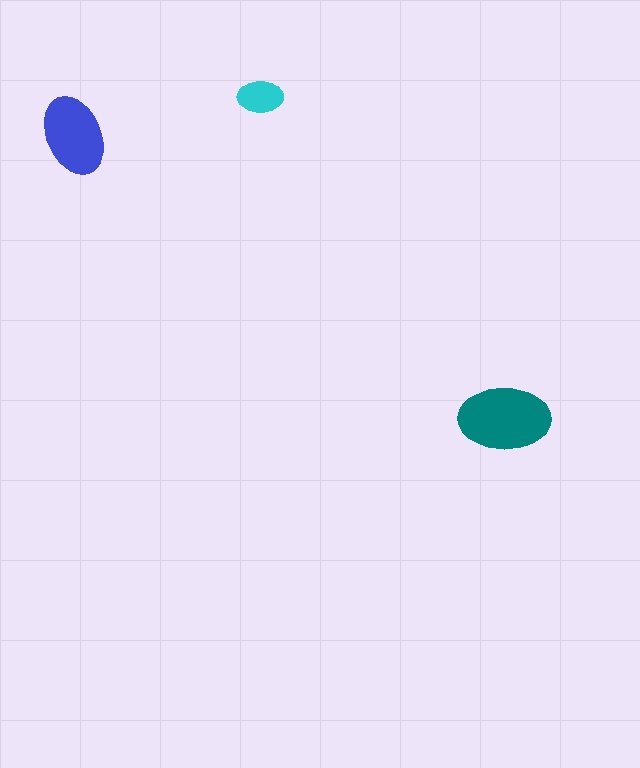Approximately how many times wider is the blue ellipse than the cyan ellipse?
About 1.5 times wider.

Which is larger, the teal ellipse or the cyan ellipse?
The teal one.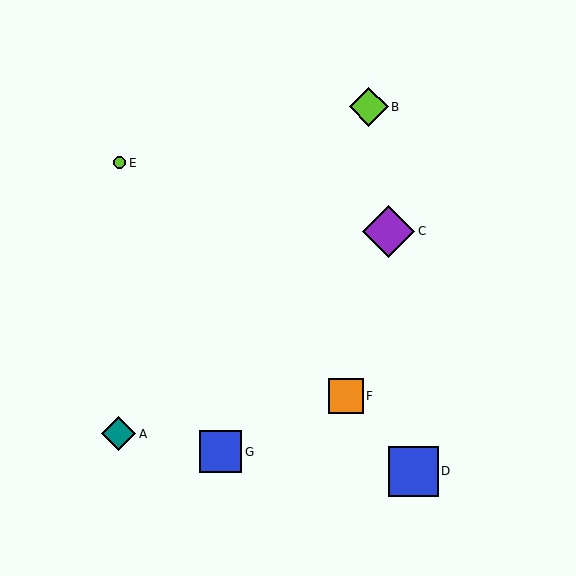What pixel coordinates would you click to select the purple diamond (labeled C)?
Click at (389, 231) to select the purple diamond C.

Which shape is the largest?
The purple diamond (labeled C) is the largest.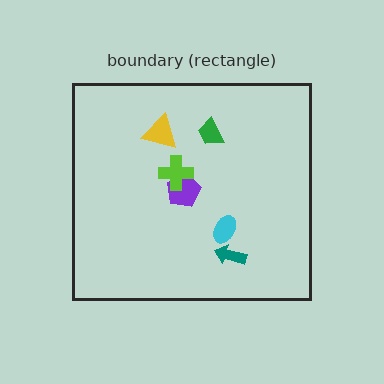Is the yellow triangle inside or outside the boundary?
Inside.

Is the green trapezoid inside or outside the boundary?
Inside.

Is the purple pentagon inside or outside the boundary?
Inside.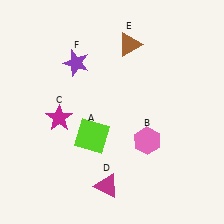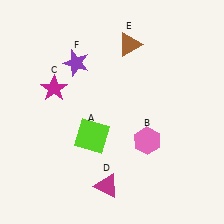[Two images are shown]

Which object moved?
The magenta star (C) moved up.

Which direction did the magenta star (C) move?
The magenta star (C) moved up.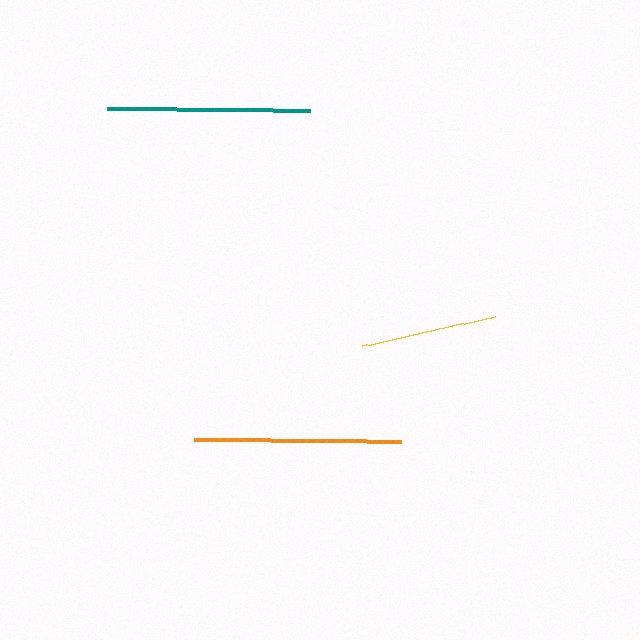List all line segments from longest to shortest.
From longest to shortest: orange, teal, yellow.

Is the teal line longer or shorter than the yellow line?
The teal line is longer than the yellow line.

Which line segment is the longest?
The orange line is the longest at approximately 207 pixels.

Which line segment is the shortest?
The yellow line is the shortest at approximately 136 pixels.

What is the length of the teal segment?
The teal segment is approximately 204 pixels long.